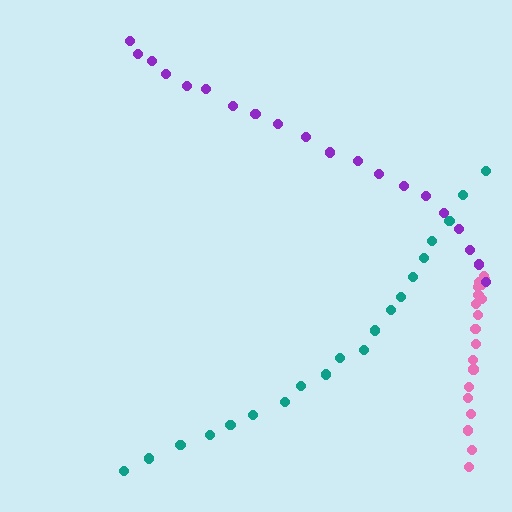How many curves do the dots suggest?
There are 3 distinct paths.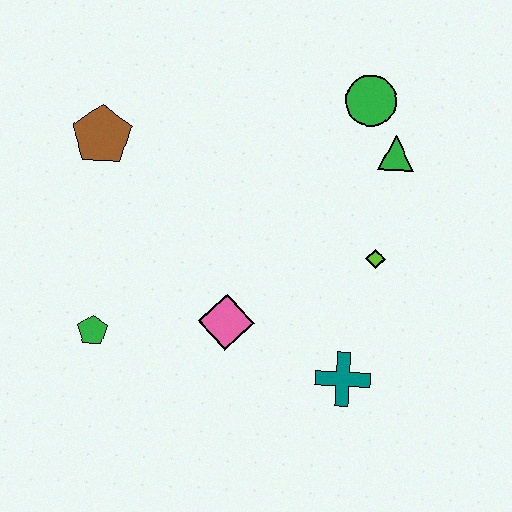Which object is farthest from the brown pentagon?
The teal cross is farthest from the brown pentagon.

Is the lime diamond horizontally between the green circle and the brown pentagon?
No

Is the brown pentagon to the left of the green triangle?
Yes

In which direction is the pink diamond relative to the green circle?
The pink diamond is below the green circle.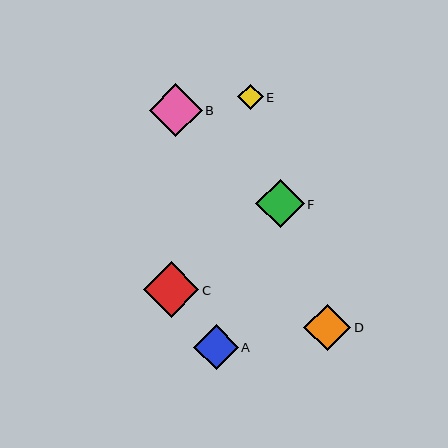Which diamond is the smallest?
Diamond E is the smallest with a size of approximately 26 pixels.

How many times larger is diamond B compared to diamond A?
Diamond B is approximately 1.2 times the size of diamond A.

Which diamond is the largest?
Diamond C is the largest with a size of approximately 55 pixels.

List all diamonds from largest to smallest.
From largest to smallest: C, B, F, D, A, E.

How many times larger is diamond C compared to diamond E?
Diamond C is approximately 2.1 times the size of diamond E.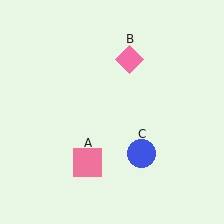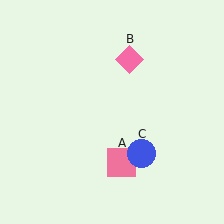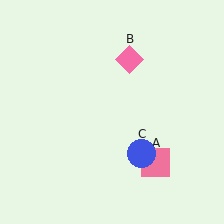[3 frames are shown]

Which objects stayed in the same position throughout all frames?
Pink diamond (object B) and blue circle (object C) remained stationary.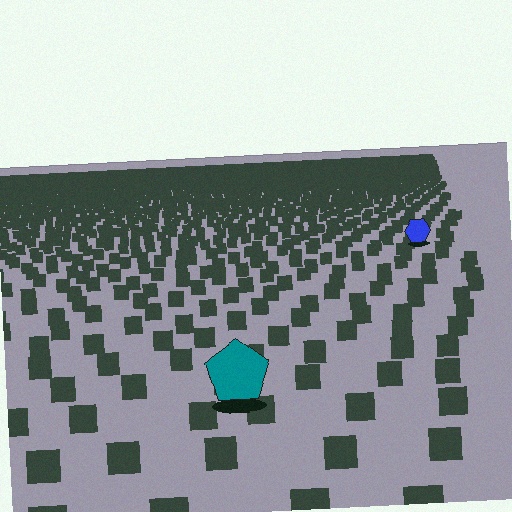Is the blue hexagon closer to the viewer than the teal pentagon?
No. The teal pentagon is closer — you can tell from the texture gradient: the ground texture is coarser near it.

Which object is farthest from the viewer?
The blue hexagon is farthest from the viewer. It appears smaller and the ground texture around it is denser.